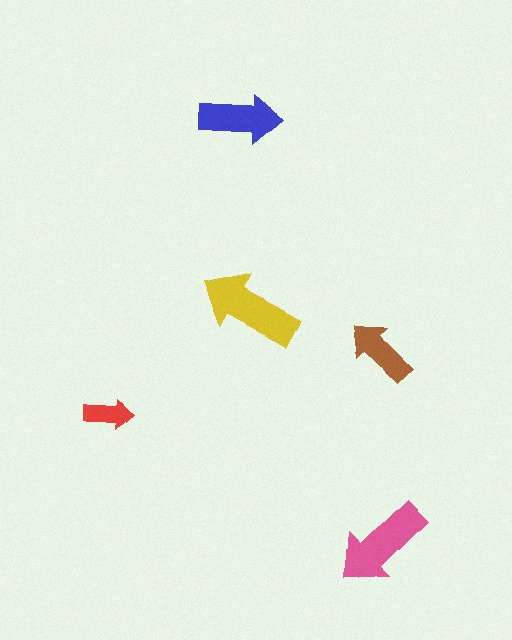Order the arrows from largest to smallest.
the yellow one, the pink one, the blue one, the brown one, the red one.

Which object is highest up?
The blue arrow is topmost.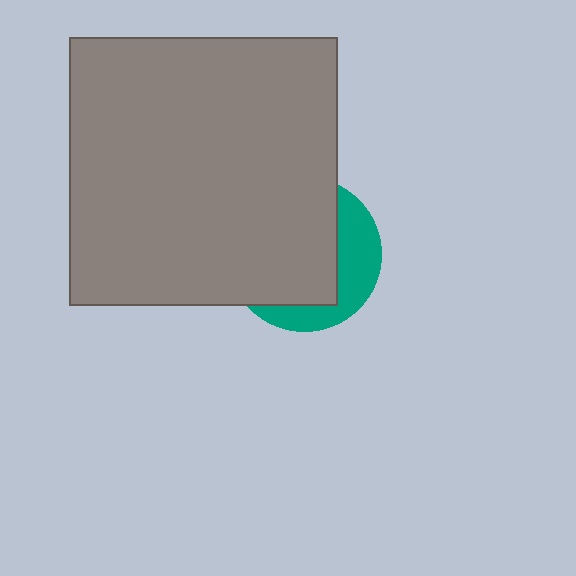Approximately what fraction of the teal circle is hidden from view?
Roughly 66% of the teal circle is hidden behind the gray square.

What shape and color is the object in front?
The object in front is a gray square.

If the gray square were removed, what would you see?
You would see the complete teal circle.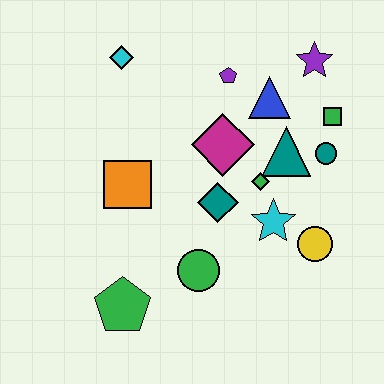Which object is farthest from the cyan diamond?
The yellow circle is farthest from the cyan diamond.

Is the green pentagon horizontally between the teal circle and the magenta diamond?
No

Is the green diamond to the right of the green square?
No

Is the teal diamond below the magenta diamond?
Yes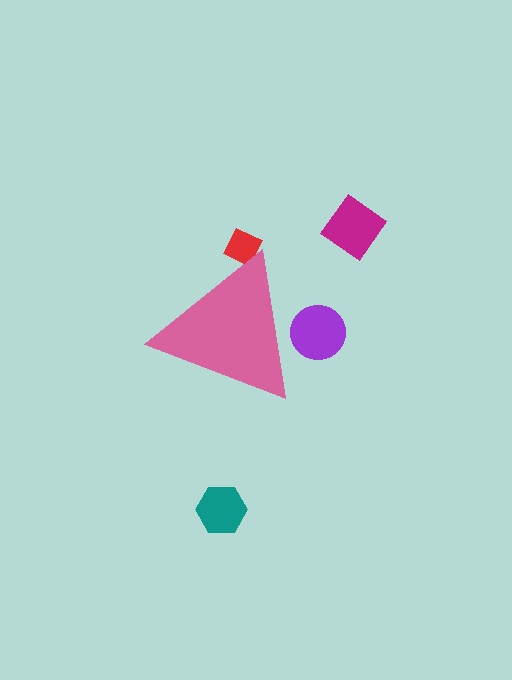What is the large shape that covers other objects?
A pink triangle.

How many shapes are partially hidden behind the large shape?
2 shapes are partially hidden.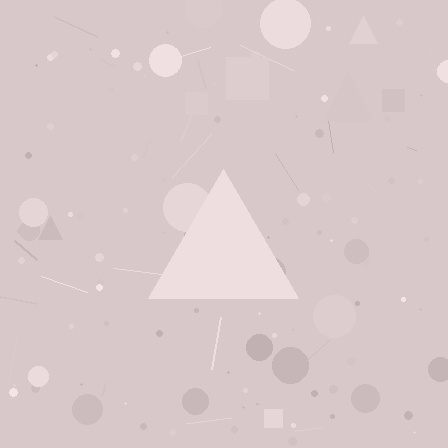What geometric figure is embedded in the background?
A triangle is embedded in the background.